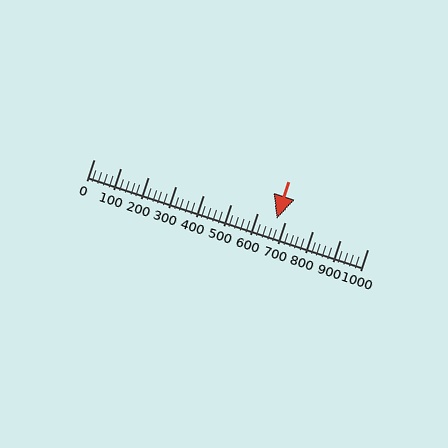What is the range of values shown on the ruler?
The ruler shows values from 0 to 1000.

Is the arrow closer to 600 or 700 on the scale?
The arrow is closer to 700.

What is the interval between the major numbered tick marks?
The major tick marks are spaced 100 units apart.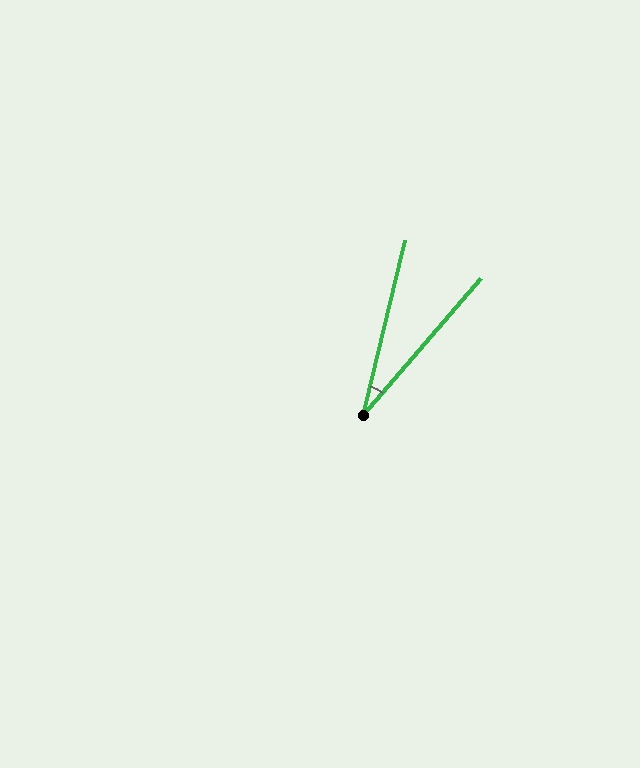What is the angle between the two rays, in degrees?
Approximately 27 degrees.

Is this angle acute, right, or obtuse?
It is acute.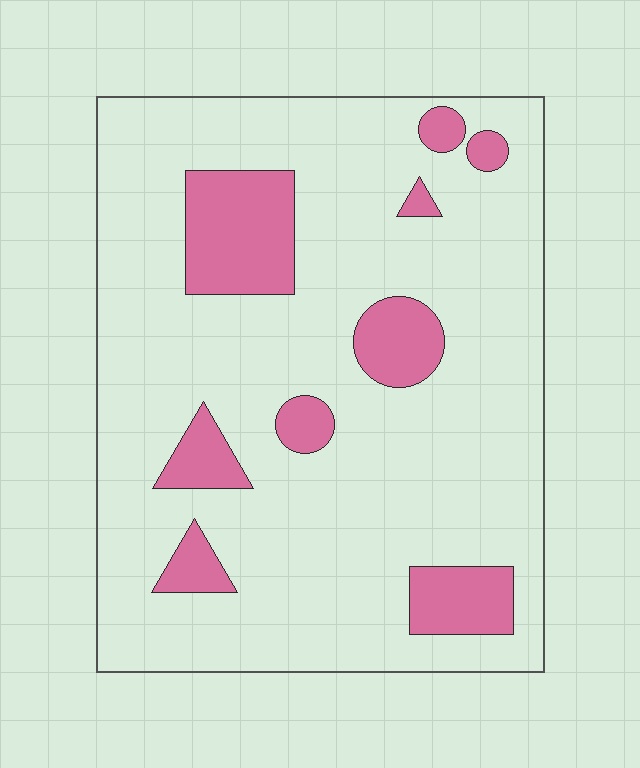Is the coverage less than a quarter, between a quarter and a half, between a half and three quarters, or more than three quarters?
Less than a quarter.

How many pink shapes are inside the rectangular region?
9.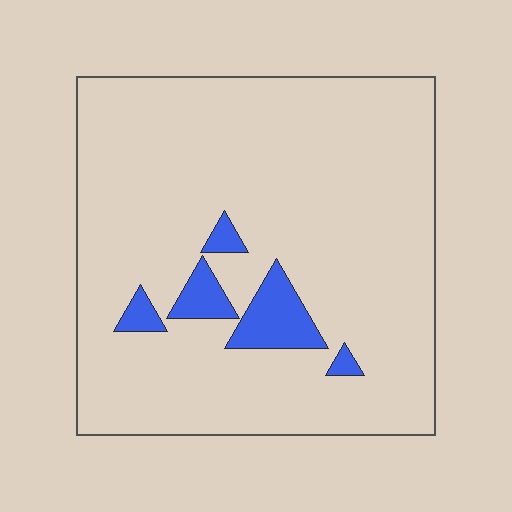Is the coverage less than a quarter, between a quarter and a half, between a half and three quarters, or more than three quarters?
Less than a quarter.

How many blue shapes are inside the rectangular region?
5.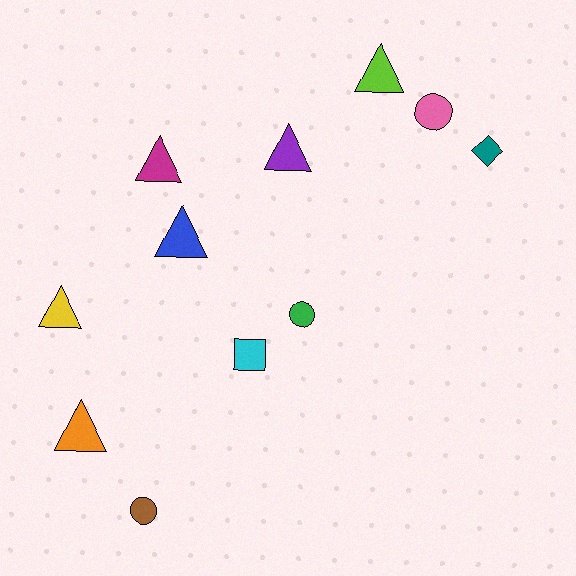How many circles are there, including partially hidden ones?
There are 3 circles.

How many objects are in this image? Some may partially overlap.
There are 11 objects.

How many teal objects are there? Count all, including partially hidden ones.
There is 1 teal object.